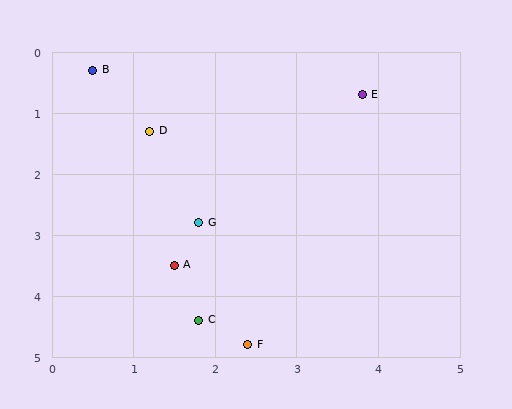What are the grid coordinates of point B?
Point B is at approximately (0.5, 0.3).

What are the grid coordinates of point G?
Point G is at approximately (1.8, 2.8).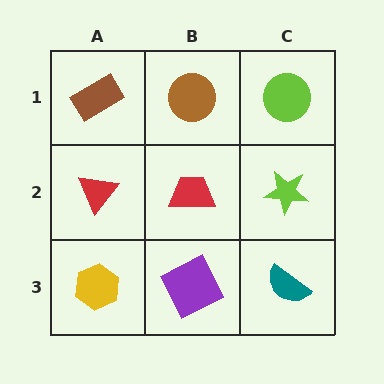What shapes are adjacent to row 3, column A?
A red triangle (row 2, column A), a purple square (row 3, column B).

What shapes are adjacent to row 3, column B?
A red trapezoid (row 2, column B), a yellow hexagon (row 3, column A), a teal semicircle (row 3, column C).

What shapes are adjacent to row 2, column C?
A lime circle (row 1, column C), a teal semicircle (row 3, column C), a red trapezoid (row 2, column B).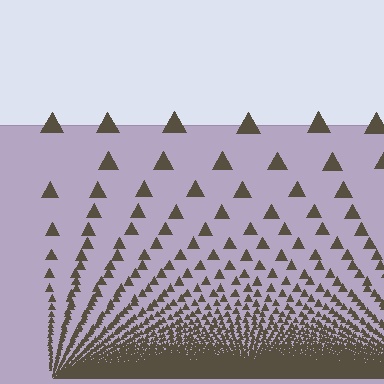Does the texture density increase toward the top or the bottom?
Density increases toward the bottom.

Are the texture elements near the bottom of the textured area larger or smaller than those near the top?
Smaller. The gradient is inverted — elements near the bottom are smaller and denser.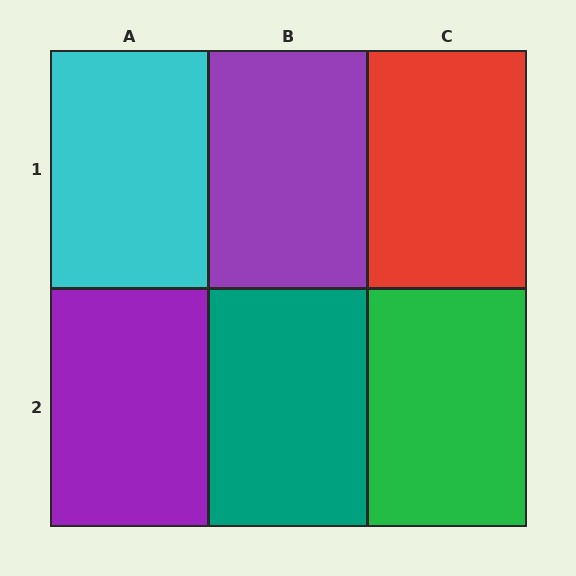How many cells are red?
1 cell is red.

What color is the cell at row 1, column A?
Cyan.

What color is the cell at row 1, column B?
Purple.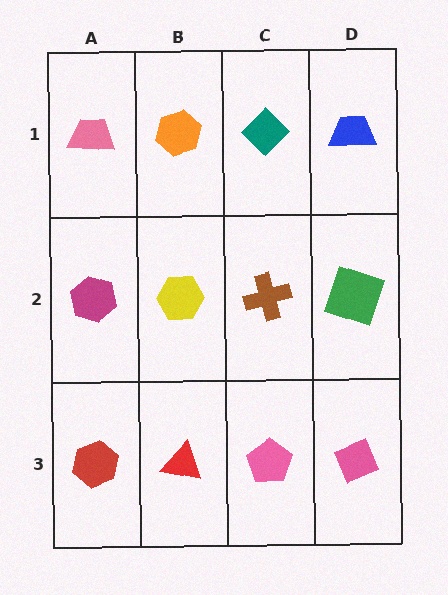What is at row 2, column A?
A magenta hexagon.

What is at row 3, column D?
A pink diamond.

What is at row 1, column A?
A pink trapezoid.